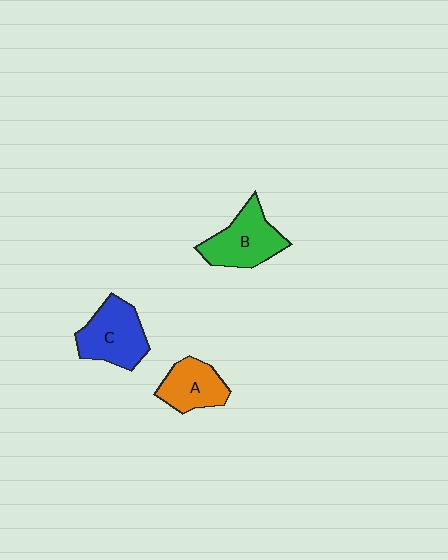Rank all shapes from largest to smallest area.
From largest to smallest: C (blue), B (green), A (orange).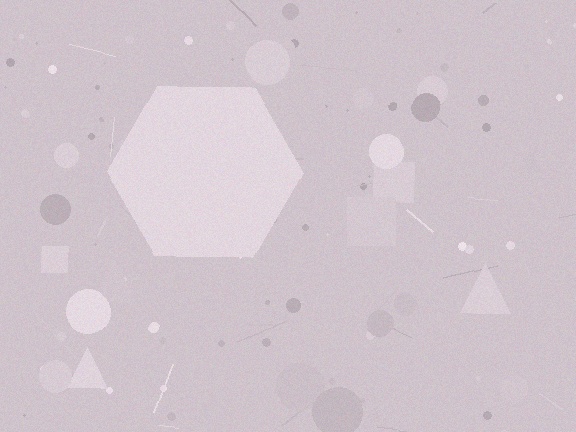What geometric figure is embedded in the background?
A hexagon is embedded in the background.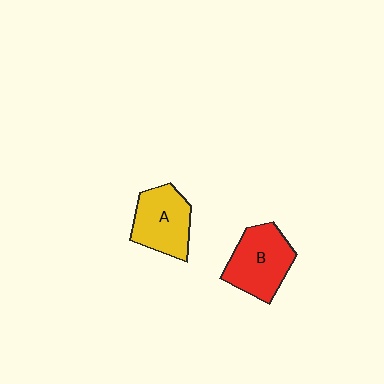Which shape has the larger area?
Shape B (red).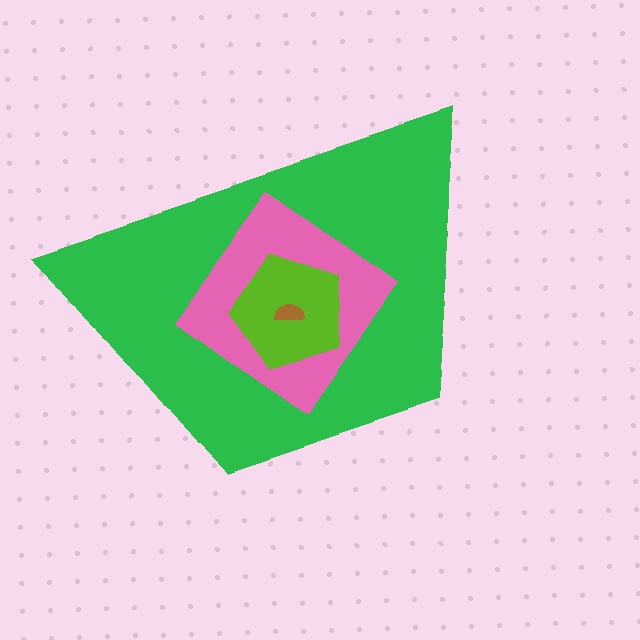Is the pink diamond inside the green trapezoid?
Yes.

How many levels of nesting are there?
4.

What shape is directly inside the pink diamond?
The lime pentagon.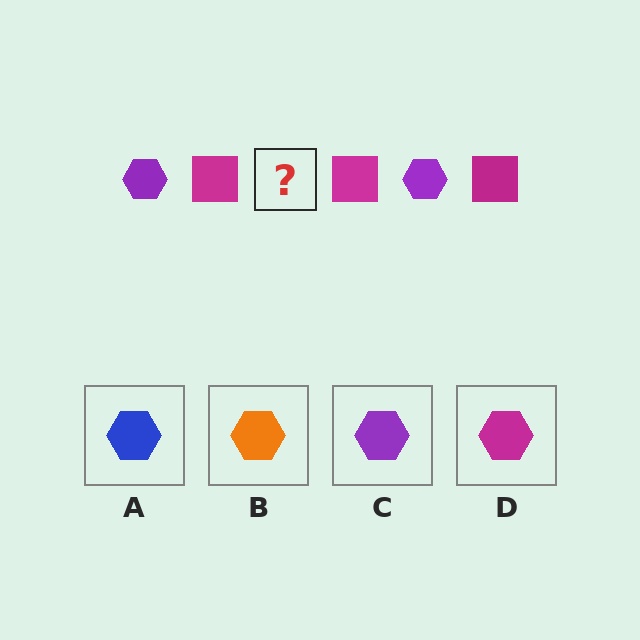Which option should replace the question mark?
Option C.